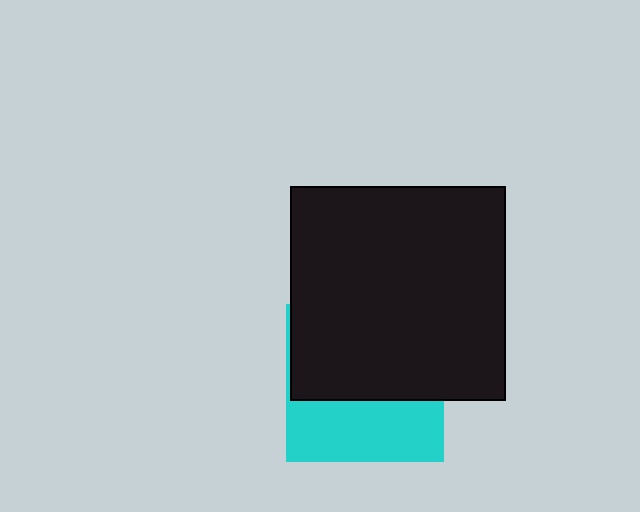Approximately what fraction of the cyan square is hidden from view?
Roughly 60% of the cyan square is hidden behind the black square.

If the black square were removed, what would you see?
You would see the complete cyan square.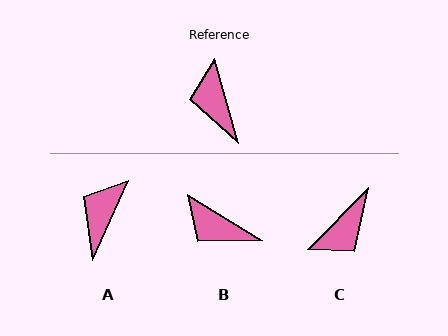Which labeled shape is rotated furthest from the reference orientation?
C, about 119 degrees away.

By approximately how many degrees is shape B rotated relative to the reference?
Approximately 43 degrees counter-clockwise.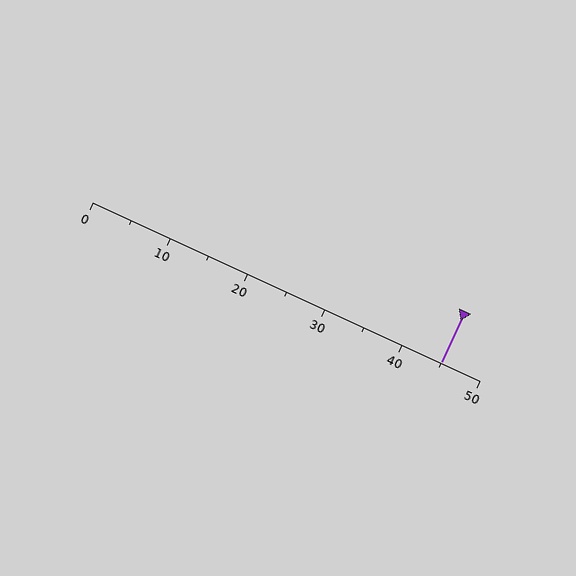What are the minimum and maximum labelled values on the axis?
The axis runs from 0 to 50.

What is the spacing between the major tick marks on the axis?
The major ticks are spaced 10 apart.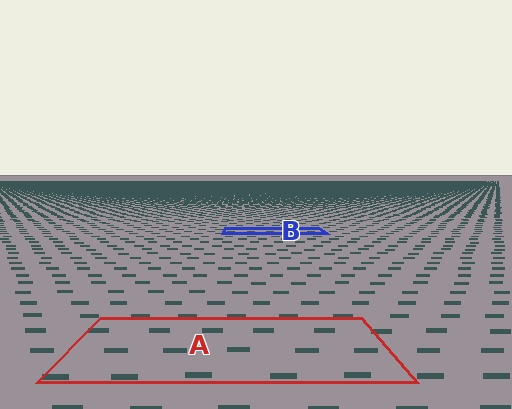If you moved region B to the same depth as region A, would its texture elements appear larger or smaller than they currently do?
They would appear larger. At a closer depth, the same texture elements are projected at a bigger on-screen size.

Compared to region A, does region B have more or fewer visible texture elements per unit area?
Region B has more texture elements per unit area — they are packed more densely because it is farther away.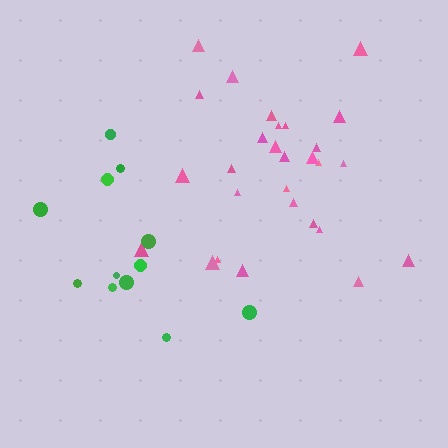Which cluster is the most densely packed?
Pink.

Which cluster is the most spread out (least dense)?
Green.